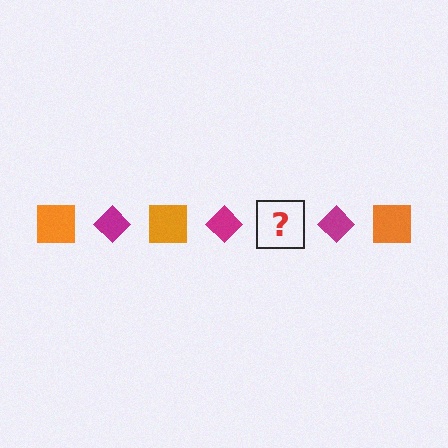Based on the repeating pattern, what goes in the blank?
The blank should be an orange square.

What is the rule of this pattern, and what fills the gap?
The rule is that the pattern alternates between orange square and magenta diamond. The gap should be filled with an orange square.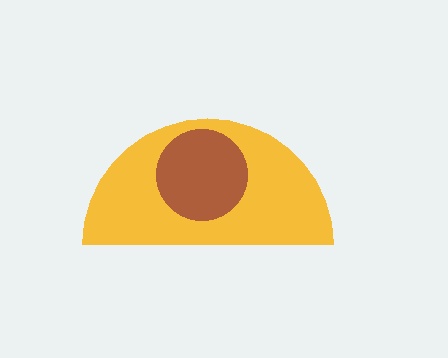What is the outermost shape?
The yellow semicircle.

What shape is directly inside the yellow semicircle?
The brown circle.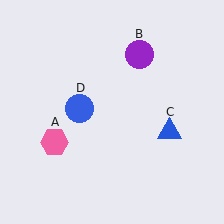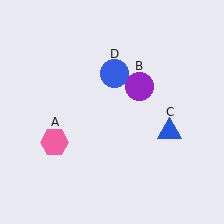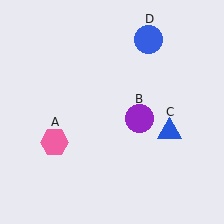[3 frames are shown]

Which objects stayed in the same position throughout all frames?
Pink hexagon (object A) and blue triangle (object C) remained stationary.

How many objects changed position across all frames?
2 objects changed position: purple circle (object B), blue circle (object D).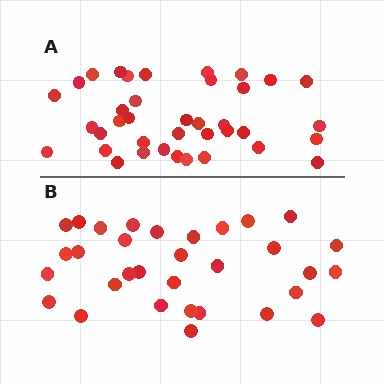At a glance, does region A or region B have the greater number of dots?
Region A (the top region) has more dots.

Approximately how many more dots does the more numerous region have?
Region A has about 6 more dots than region B.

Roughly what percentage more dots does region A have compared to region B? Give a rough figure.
About 20% more.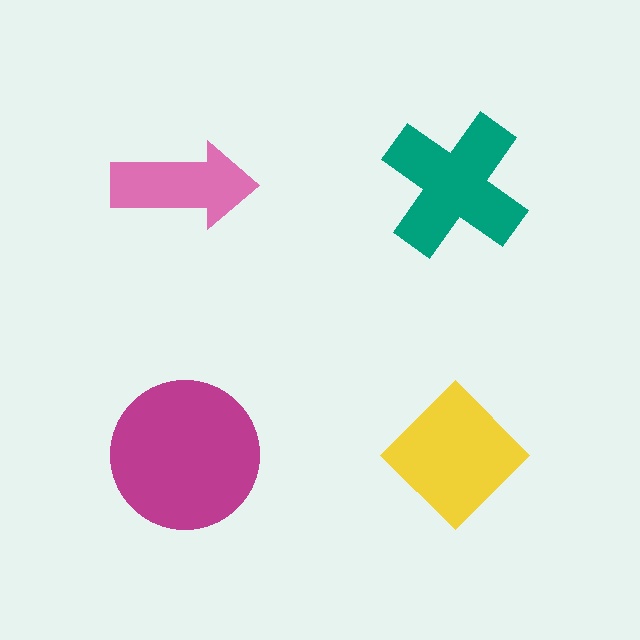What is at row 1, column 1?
A pink arrow.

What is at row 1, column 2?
A teal cross.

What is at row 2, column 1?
A magenta circle.